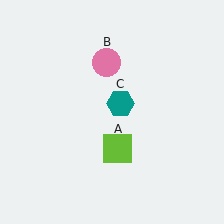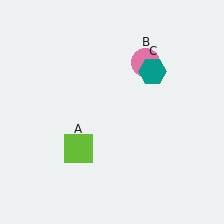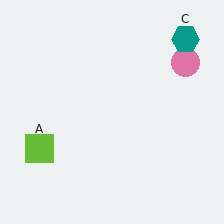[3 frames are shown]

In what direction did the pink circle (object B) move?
The pink circle (object B) moved right.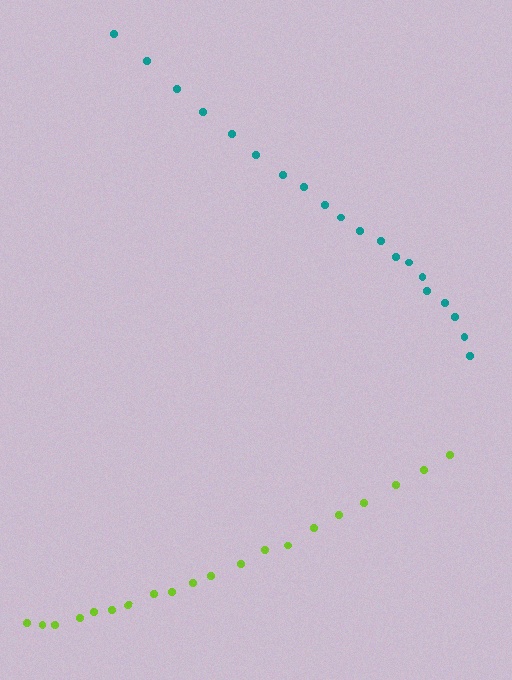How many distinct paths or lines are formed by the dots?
There are 2 distinct paths.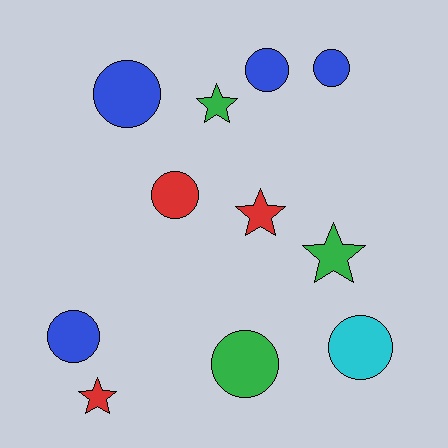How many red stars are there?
There are 2 red stars.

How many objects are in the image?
There are 11 objects.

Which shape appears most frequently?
Circle, with 7 objects.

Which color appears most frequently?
Blue, with 4 objects.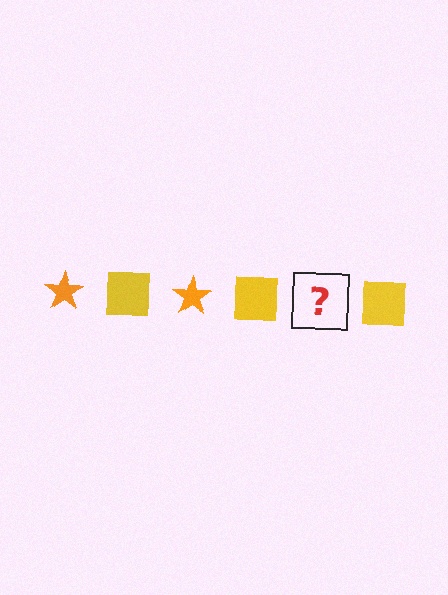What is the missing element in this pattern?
The missing element is an orange star.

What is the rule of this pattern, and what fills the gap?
The rule is that the pattern alternates between orange star and yellow square. The gap should be filled with an orange star.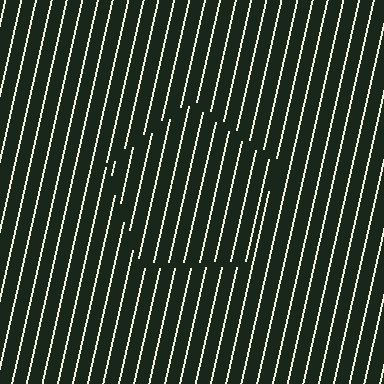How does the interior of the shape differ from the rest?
The interior of the shape contains the same grating, shifted by half a period — the contour is defined by the phase discontinuity where line-ends from the inner and outer gratings abut.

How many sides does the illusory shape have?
5 sides — the line-ends trace a pentagon.